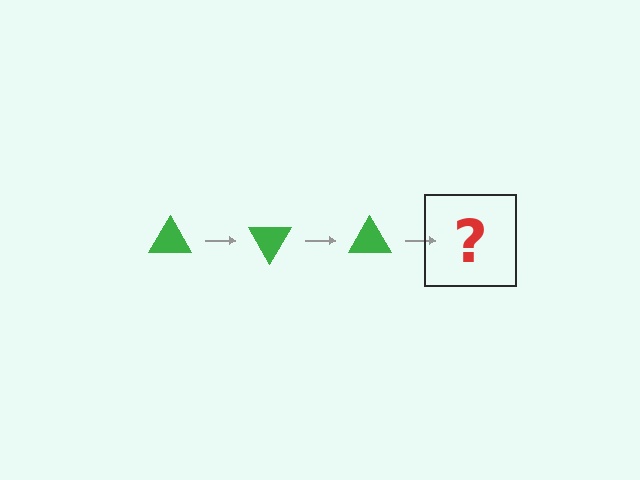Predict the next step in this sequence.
The next step is a green triangle rotated 180 degrees.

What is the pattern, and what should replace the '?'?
The pattern is that the triangle rotates 60 degrees each step. The '?' should be a green triangle rotated 180 degrees.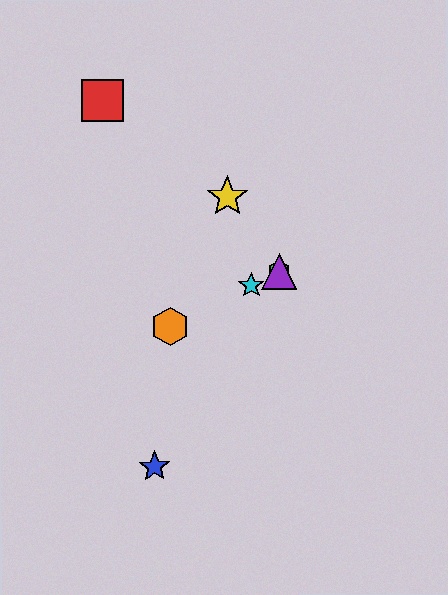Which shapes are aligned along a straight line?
The green hexagon, the purple triangle, the orange hexagon, the cyan star are aligned along a straight line.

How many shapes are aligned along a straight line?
4 shapes (the green hexagon, the purple triangle, the orange hexagon, the cyan star) are aligned along a straight line.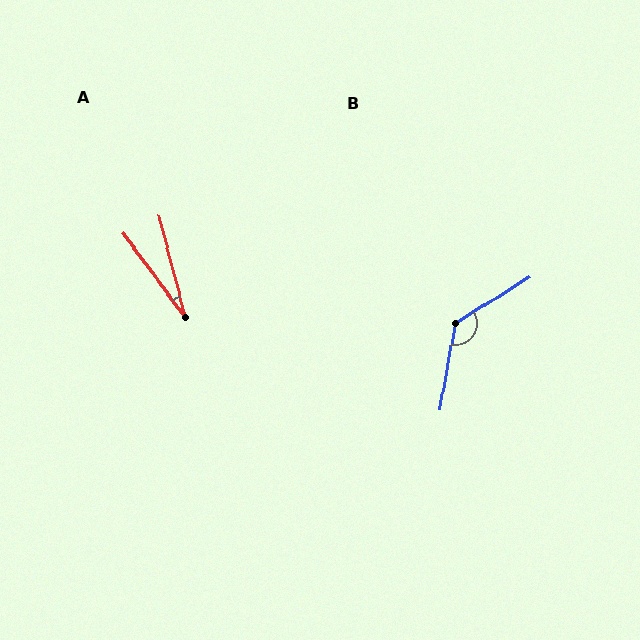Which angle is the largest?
B, at approximately 132 degrees.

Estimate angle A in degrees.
Approximately 22 degrees.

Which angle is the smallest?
A, at approximately 22 degrees.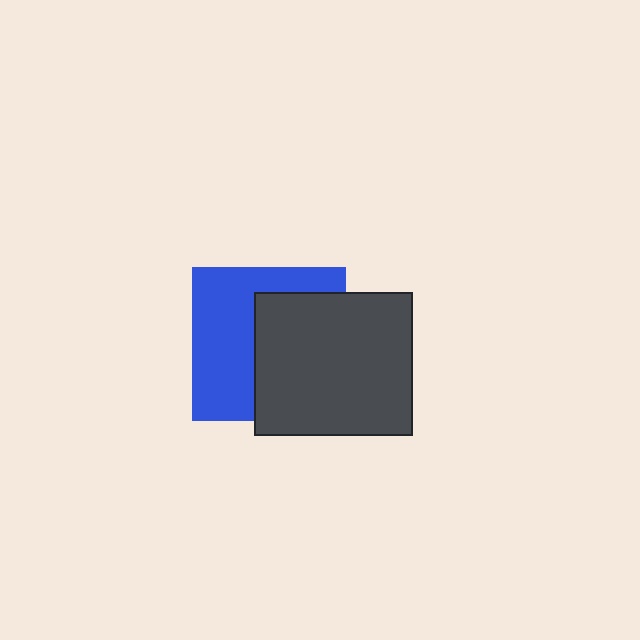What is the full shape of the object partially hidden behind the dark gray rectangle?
The partially hidden object is a blue square.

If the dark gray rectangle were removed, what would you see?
You would see the complete blue square.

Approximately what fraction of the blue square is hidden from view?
Roughly 50% of the blue square is hidden behind the dark gray rectangle.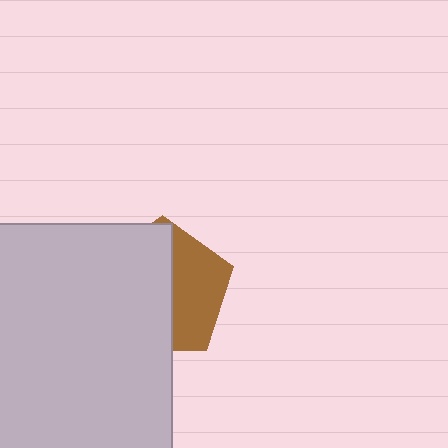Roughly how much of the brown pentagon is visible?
A small part of it is visible (roughly 40%).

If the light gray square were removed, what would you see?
You would see the complete brown pentagon.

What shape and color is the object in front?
The object in front is a light gray square.